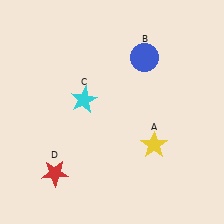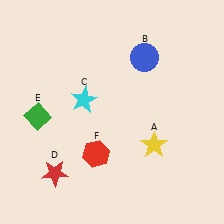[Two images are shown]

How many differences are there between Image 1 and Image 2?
There are 2 differences between the two images.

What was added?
A green diamond (E), a red hexagon (F) were added in Image 2.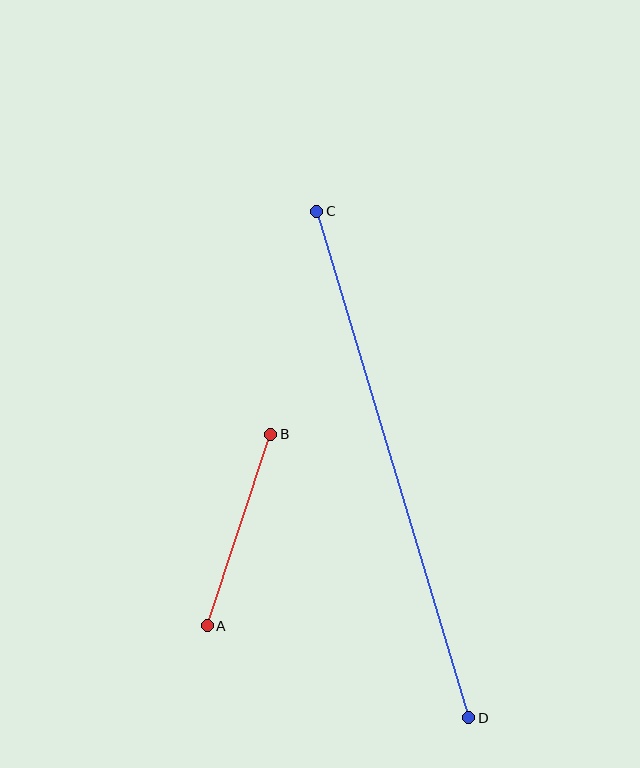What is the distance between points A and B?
The distance is approximately 202 pixels.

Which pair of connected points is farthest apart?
Points C and D are farthest apart.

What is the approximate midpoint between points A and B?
The midpoint is at approximately (239, 530) pixels.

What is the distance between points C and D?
The distance is approximately 529 pixels.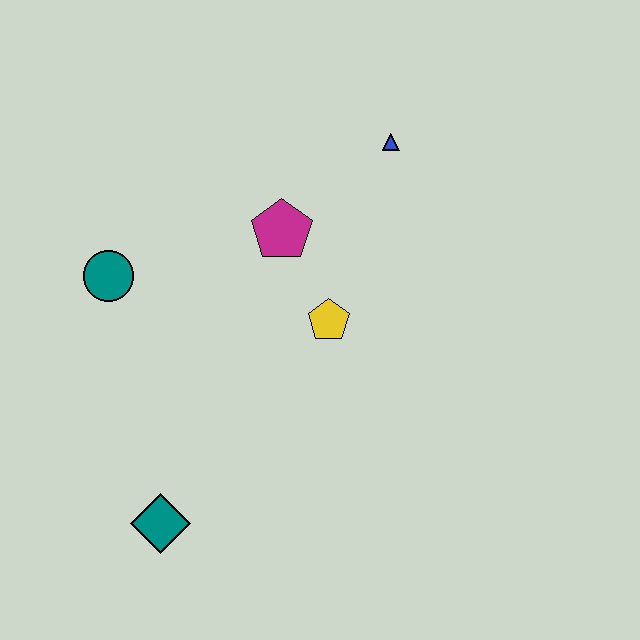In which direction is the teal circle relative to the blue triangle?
The teal circle is to the left of the blue triangle.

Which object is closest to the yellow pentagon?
The magenta pentagon is closest to the yellow pentagon.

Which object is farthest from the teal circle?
The blue triangle is farthest from the teal circle.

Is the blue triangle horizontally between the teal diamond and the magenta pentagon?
No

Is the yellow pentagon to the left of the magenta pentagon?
No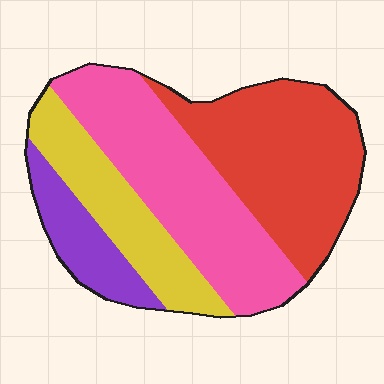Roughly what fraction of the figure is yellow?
Yellow takes up less than a quarter of the figure.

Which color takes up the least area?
Purple, at roughly 10%.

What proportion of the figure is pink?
Pink takes up about one third (1/3) of the figure.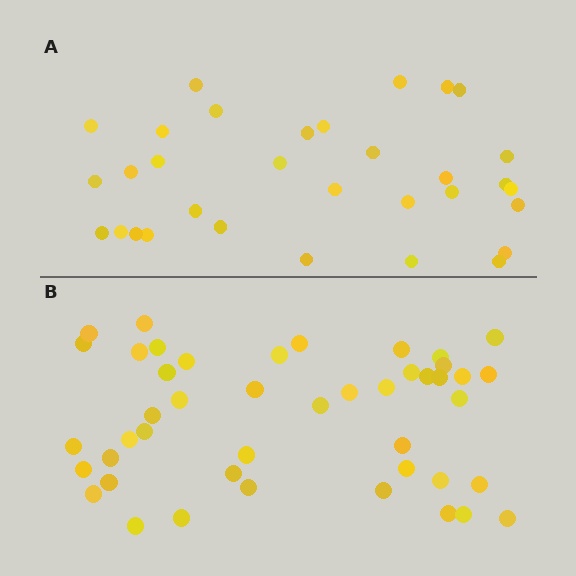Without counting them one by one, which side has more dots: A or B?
Region B (the bottom region) has more dots.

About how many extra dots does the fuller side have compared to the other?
Region B has approximately 15 more dots than region A.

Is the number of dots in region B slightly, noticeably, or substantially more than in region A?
Region B has noticeably more, but not dramatically so. The ratio is roughly 1.4 to 1.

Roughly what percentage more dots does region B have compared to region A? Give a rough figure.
About 40% more.